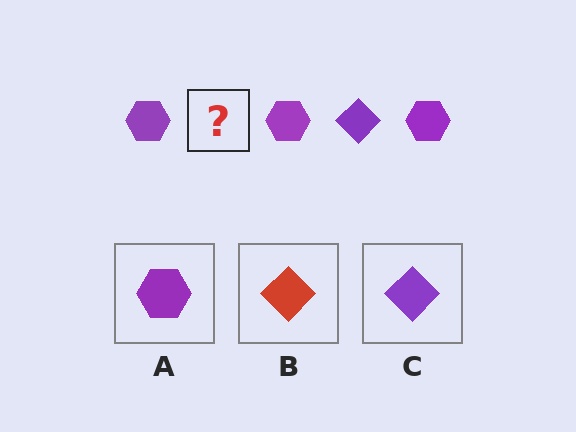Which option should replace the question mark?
Option C.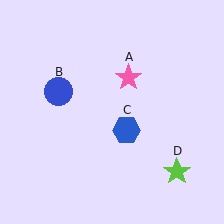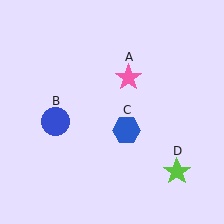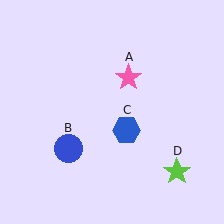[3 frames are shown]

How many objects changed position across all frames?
1 object changed position: blue circle (object B).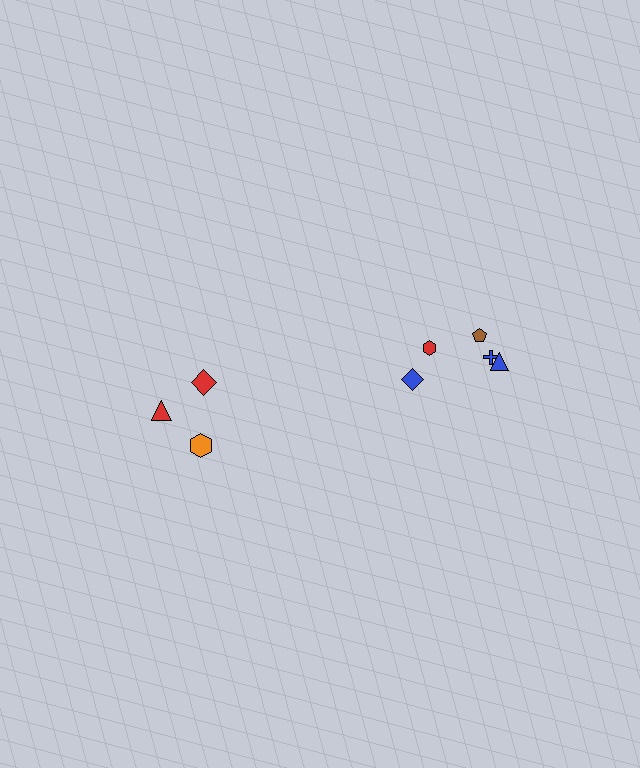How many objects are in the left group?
There are 3 objects.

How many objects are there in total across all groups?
There are 8 objects.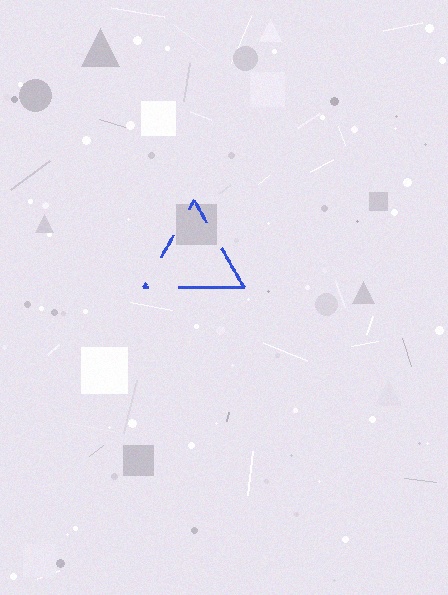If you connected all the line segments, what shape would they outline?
They would outline a triangle.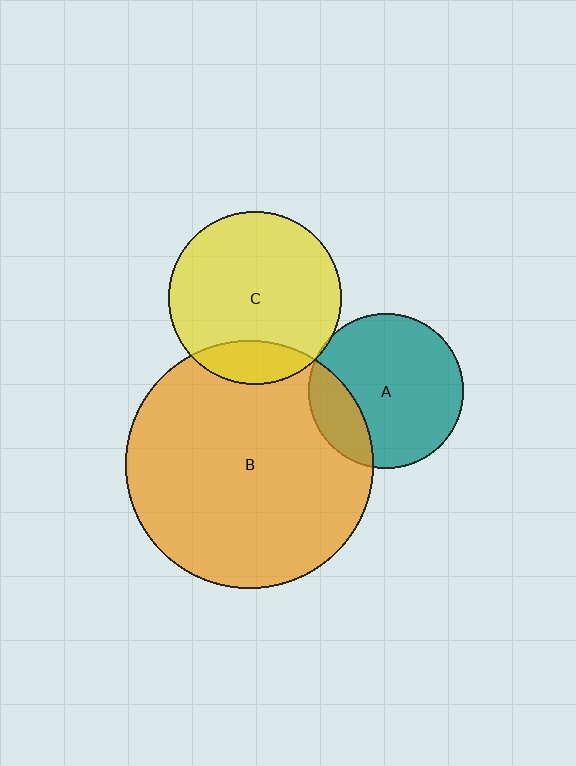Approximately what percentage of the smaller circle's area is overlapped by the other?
Approximately 20%.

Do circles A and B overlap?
Yes.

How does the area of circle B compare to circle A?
Approximately 2.6 times.